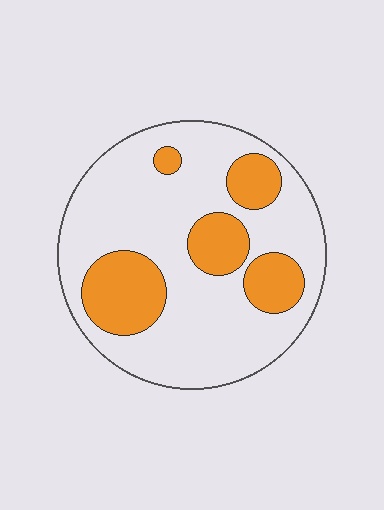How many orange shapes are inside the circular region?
5.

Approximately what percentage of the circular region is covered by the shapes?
Approximately 25%.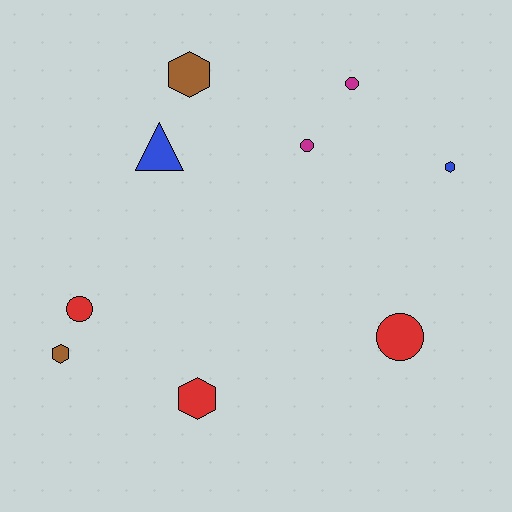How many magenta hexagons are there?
There are no magenta hexagons.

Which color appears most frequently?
Red, with 3 objects.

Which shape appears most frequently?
Hexagon, with 4 objects.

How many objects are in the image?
There are 9 objects.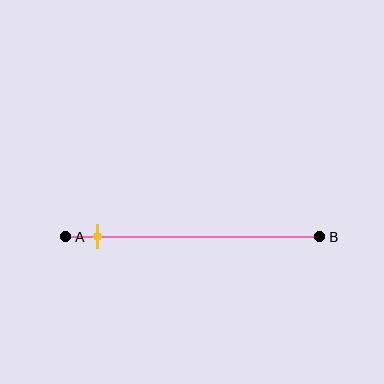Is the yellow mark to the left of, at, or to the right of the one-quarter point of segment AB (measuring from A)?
The yellow mark is to the left of the one-quarter point of segment AB.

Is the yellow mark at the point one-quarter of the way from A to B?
No, the mark is at about 15% from A, not at the 25% one-quarter point.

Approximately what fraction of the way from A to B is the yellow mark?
The yellow mark is approximately 15% of the way from A to B.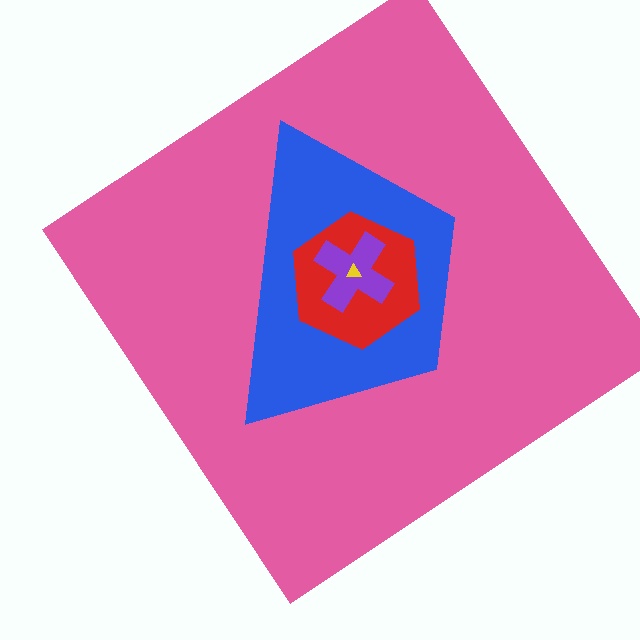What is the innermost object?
The yellow triangle.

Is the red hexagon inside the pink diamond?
Yes.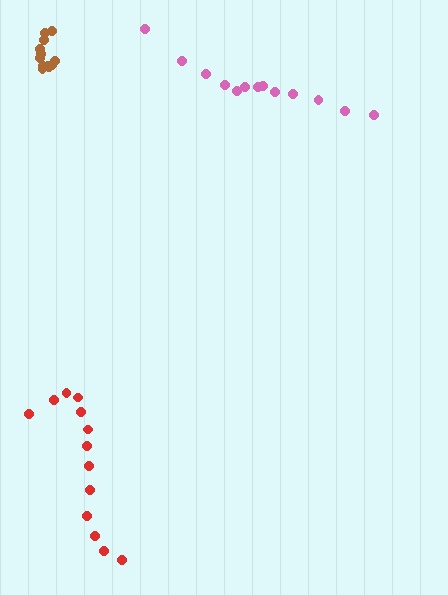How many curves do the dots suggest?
There are 3 distinct paths.